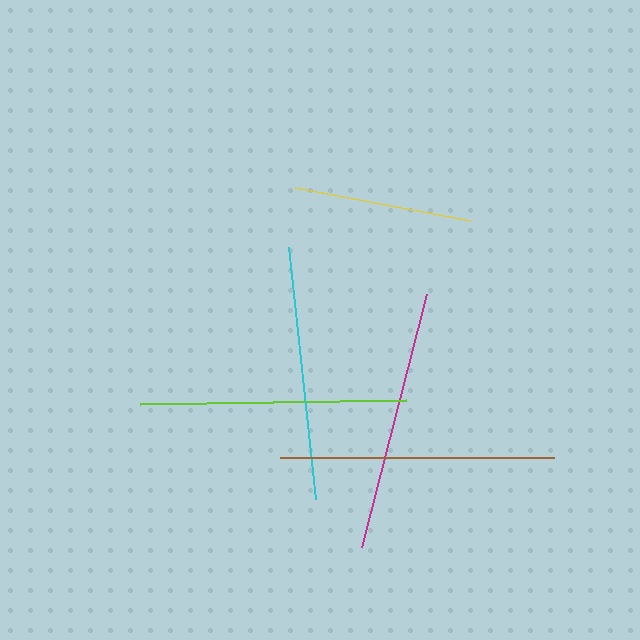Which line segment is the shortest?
The yellow line is the shortest at approximately 178 pixels.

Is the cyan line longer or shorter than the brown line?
The brown line is longer than the cyan line.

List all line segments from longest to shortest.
From longest to shortest: brown, lime, magenta, cyan, yellow.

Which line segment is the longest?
The brown line is the longest at approximately 273 pixels.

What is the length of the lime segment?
The lime segment is approximately 266 pixels long.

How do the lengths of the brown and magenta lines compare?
The brown and magenta lines are approximately the same length.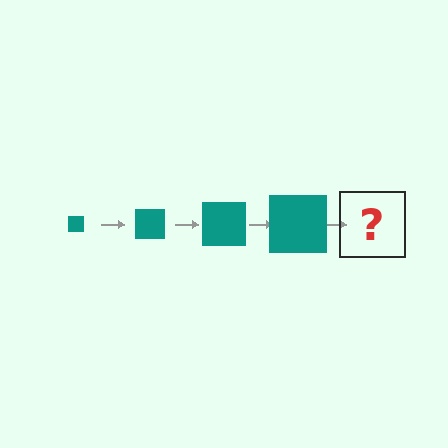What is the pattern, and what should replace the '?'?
The pattern is that the square gets progressively larger each step. The '?' should be a teal square, larger than the previous one.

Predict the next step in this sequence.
The next step is a teal square, larger than the previous one.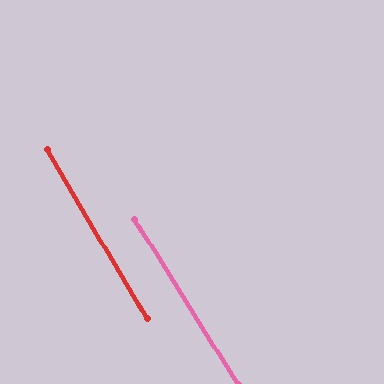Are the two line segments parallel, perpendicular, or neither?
Parallel — their directions differ by only 1.5°.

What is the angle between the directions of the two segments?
Approximately 1 degree.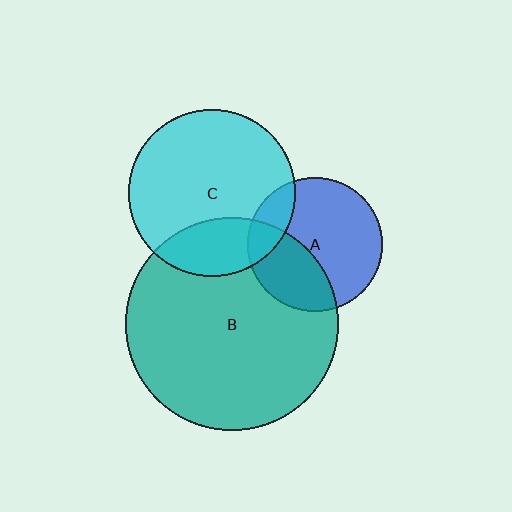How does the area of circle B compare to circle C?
Approximately 1.6 times.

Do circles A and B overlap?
Yes.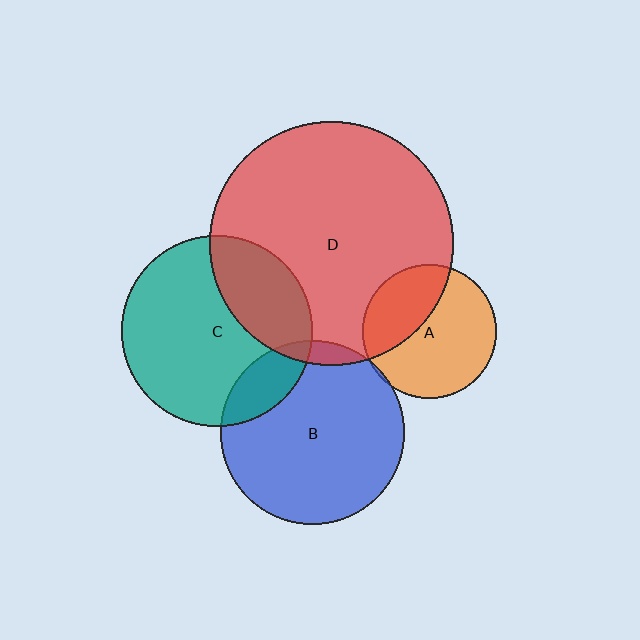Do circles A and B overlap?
Yes.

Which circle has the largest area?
Circle D (red).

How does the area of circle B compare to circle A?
Approximately 1.9 times.